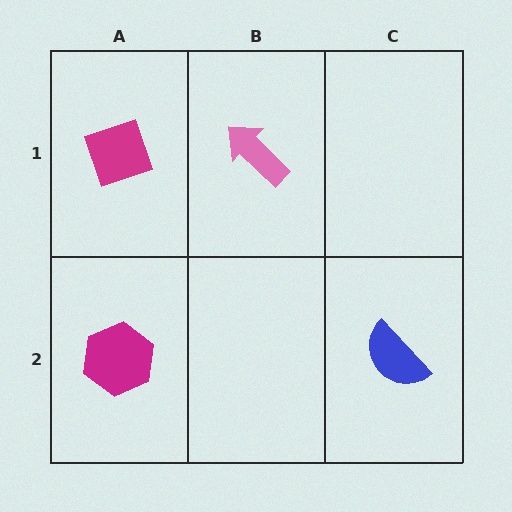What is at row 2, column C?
A blue semicircle.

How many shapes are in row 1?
2 shapes.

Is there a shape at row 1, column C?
No, that cell is empty.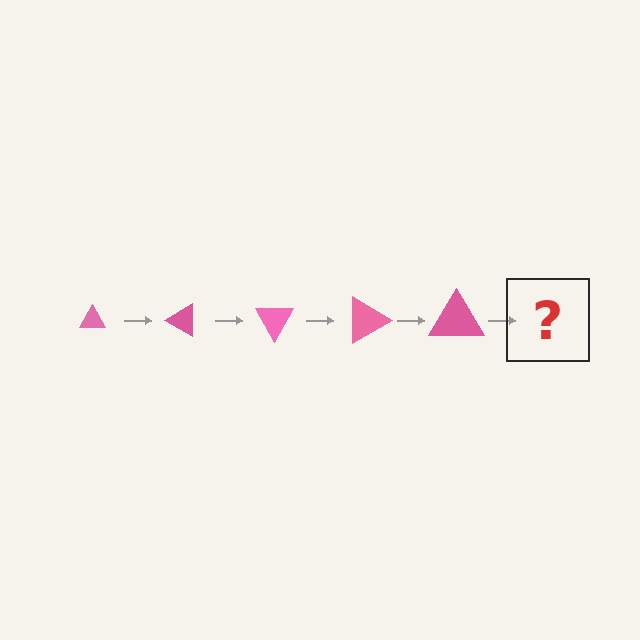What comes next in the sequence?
The next element should be a triangle, larger than the previous one and rotated 150 degrees from the start.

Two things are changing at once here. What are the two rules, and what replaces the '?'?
The two rules are that the triangle grows larger each step and it rotates 30 degrees each step. The '?' should be a triangle, larger than the previous one and rotated 150 degrees from the start.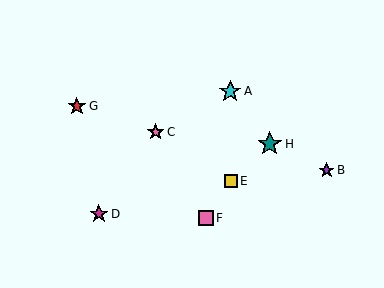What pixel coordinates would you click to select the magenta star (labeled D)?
Click at (99, 214) to select the magenta star D.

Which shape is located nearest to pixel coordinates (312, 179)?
The purple star (labeled B) at (327, 170) is nearest to that location.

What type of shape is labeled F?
Shape F is a pink square.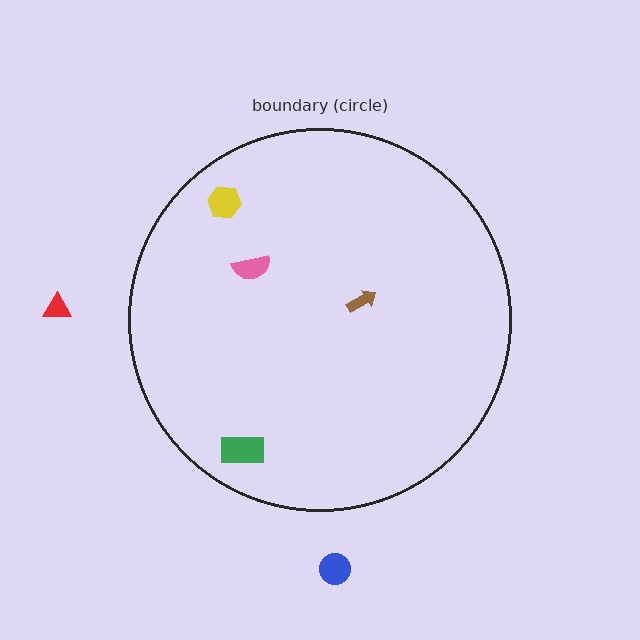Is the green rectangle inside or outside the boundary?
Inside.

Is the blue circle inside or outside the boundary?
Outside.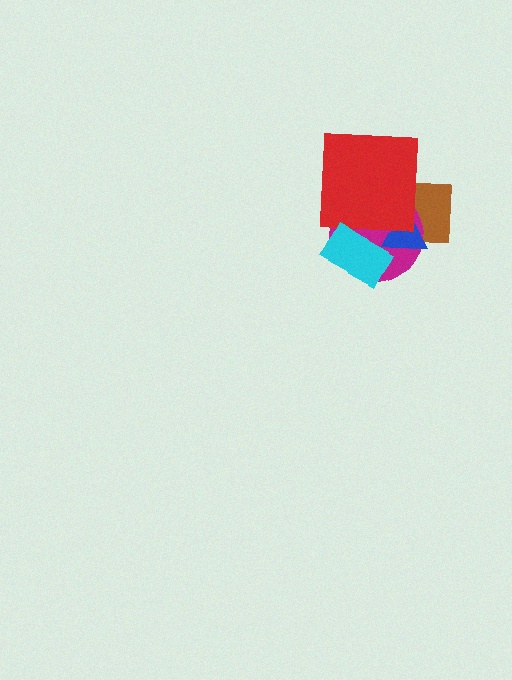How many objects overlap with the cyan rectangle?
1 object overlaps with the cyan rectangle.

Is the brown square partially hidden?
Yes, it is partially covered by another shape.